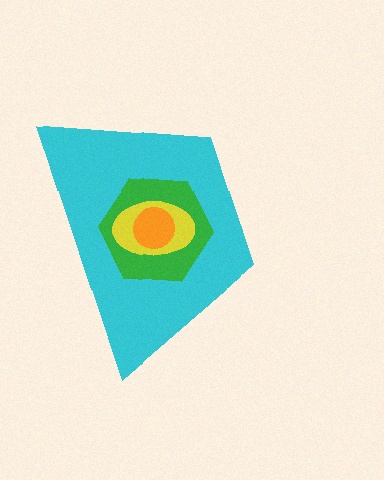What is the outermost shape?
The cyan trapezoid.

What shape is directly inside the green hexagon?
The yellow ellipse.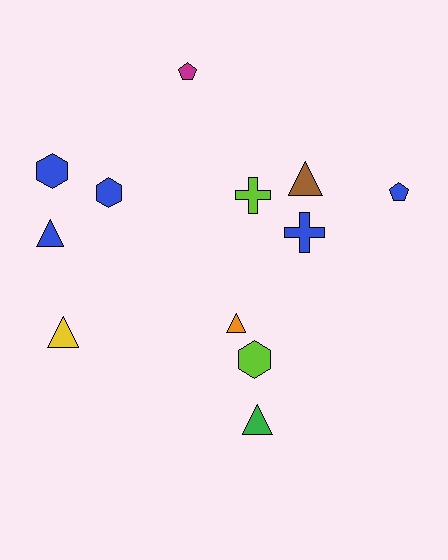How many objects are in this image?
There are 12 objects.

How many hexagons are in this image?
There are 3 hexagons.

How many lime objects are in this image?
There are 2 lime objects.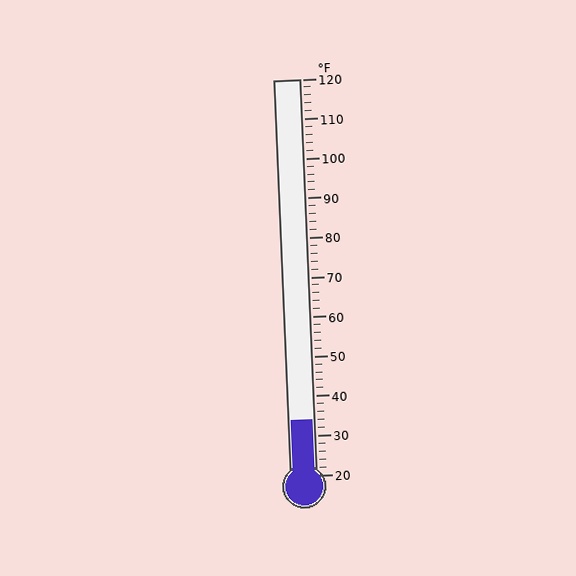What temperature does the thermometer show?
The thermometer shows approximately 34°F.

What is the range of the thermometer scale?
The thermometer scale ranges from 20°F to 120°F.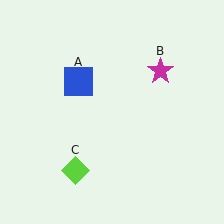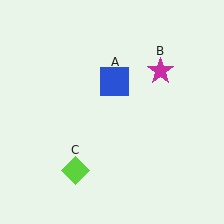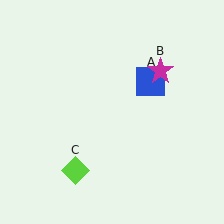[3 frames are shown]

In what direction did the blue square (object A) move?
The blue square (object A) moved right.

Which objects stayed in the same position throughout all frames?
Magenta star (object B) and lime diamond (object C) remained stationary.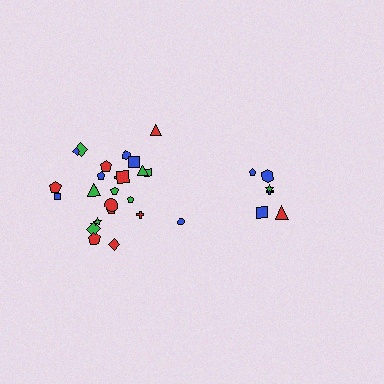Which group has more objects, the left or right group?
The left group.